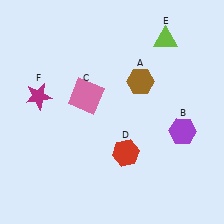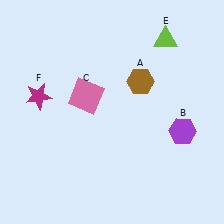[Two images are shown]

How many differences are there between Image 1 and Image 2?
There is 1 difference between the two images.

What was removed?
The red hexagon (D) was removed in Image 2.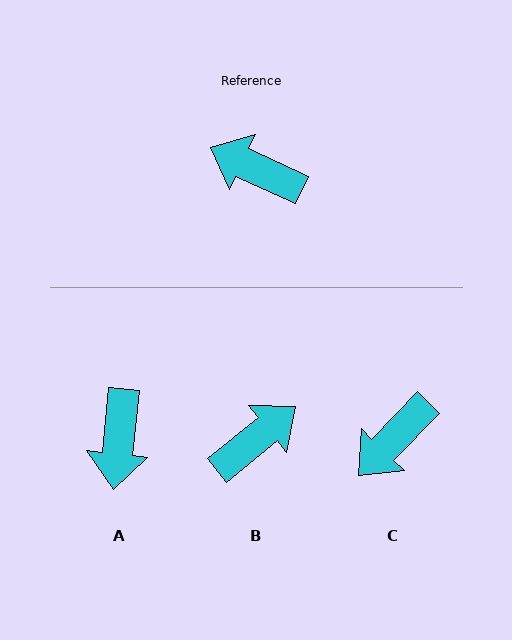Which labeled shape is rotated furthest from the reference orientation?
B, about 116 degrees away.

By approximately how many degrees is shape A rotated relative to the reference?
Approximately 109 degrees counter-clockwise.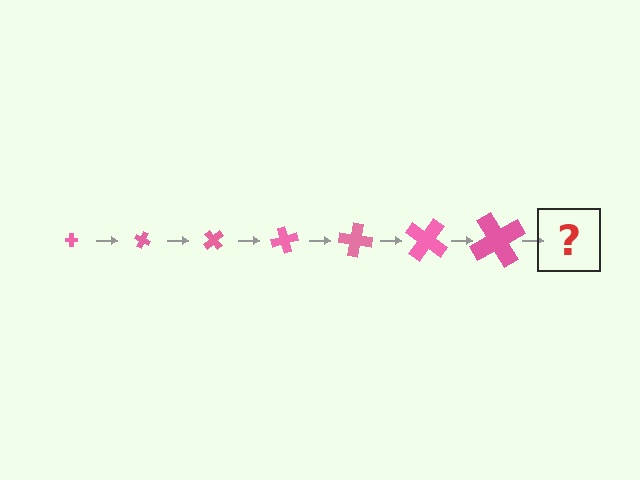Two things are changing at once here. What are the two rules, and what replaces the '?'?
The two rules are that the cross grows larger each step and it rotates 25 degrees each step. The '?' should be a cross, larger than the previous one and rotated 175 degrees from the start.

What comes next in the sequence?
The next element should be a cross, larger than the previous one and rotated 175 degrees from the start.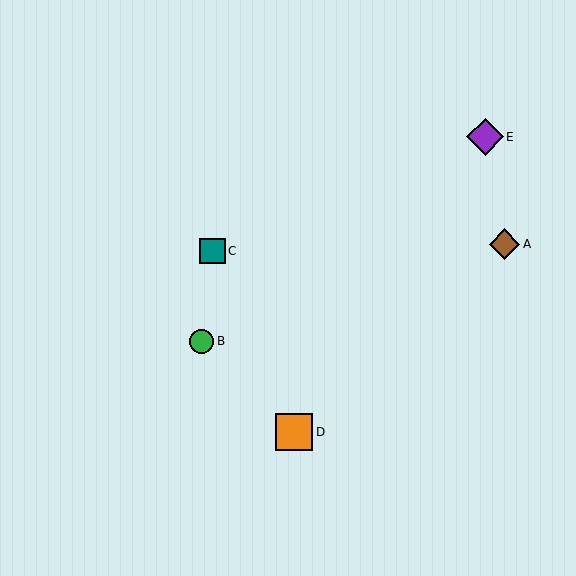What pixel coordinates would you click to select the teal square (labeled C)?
Click at (212, 251) to select the teal square C.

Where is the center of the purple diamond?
The center of the purple diamond is at (485, 137).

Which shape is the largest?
The orange square (labeled D) is the largest.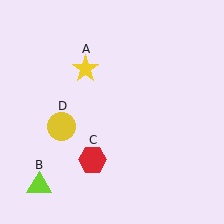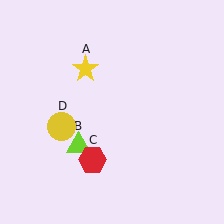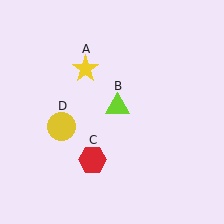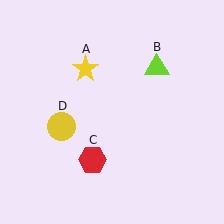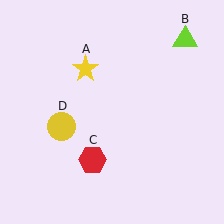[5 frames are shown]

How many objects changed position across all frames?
1 object changed position: lime triangle (object B).